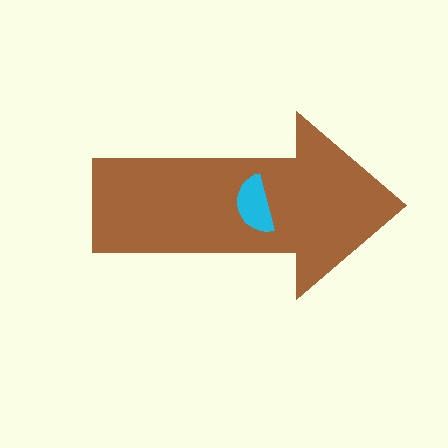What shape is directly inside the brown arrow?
The cyan semicircle.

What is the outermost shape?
The brown arrow.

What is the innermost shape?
The cyan semicircle.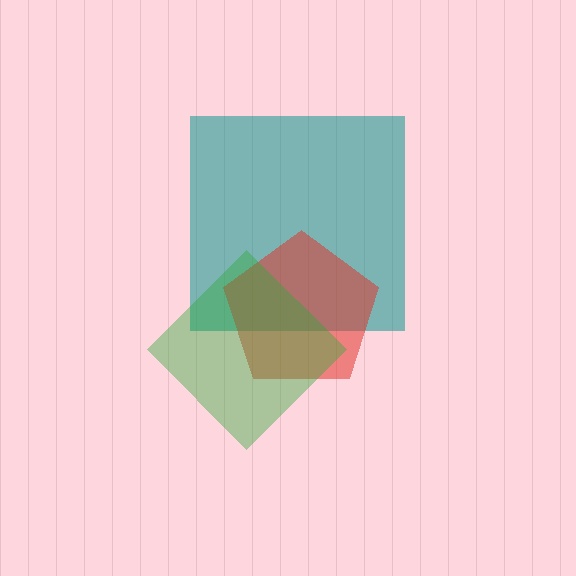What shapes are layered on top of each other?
The layered shapes are: a teal square, a red pentagon, a green diamond.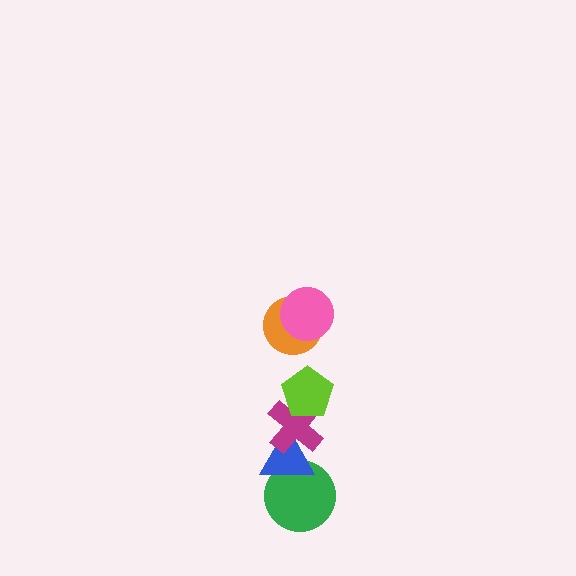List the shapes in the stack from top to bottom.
From top to bottom: the pink circle, the orange circle, the lime pentagon, the magenta cross, the blue triangle, the green circle.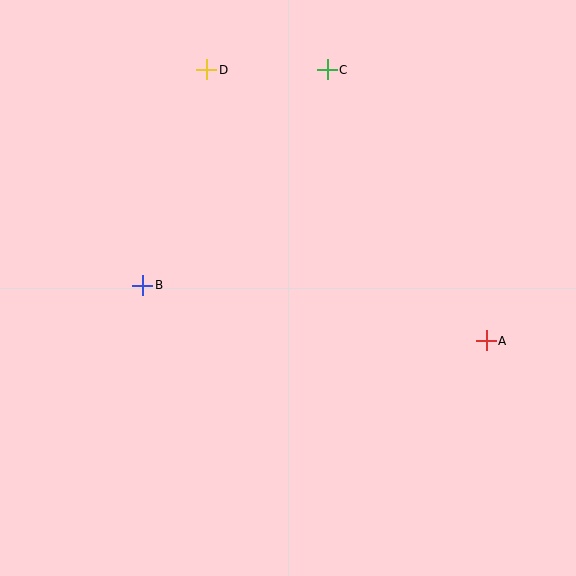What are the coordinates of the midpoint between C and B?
The midpoint between C and B is at (235, 178).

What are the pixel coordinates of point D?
Point D is at (207, 70).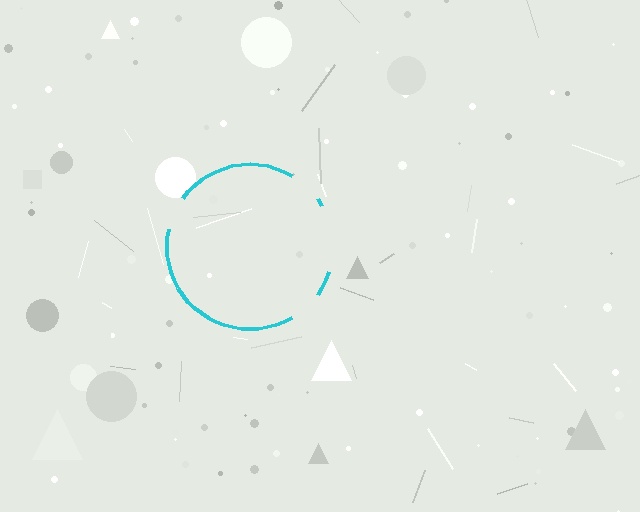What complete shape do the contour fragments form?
The contour fragments form a circle.